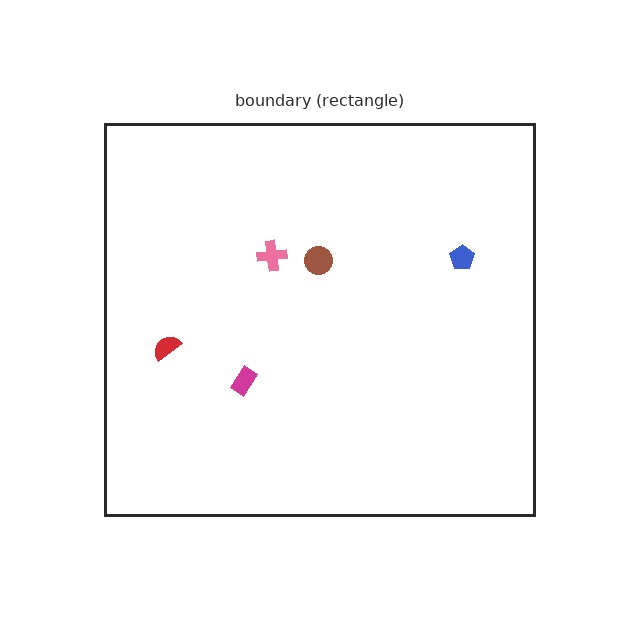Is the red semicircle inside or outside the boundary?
Inside.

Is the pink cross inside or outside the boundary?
Inside.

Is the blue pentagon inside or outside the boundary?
Inside.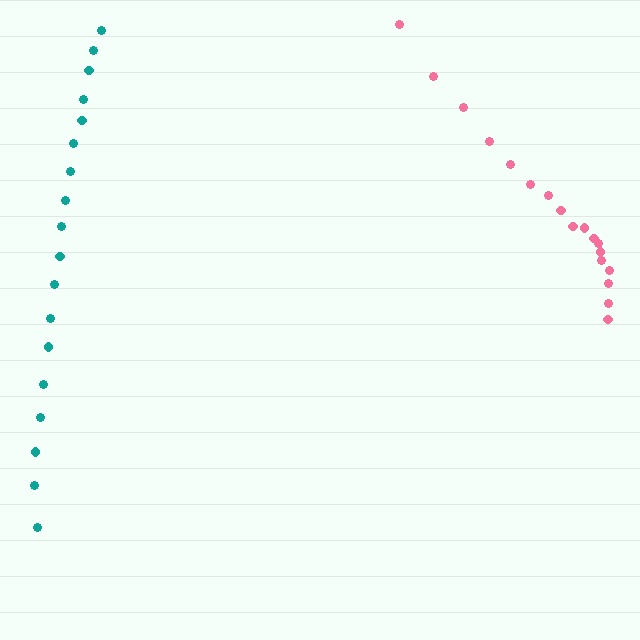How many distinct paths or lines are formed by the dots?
There are 2 distinct paths.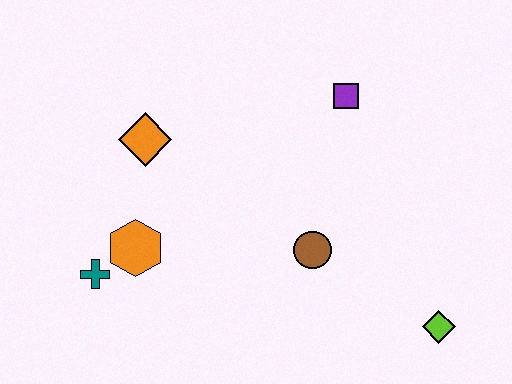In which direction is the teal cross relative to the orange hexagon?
The teal cross is to the left of the orange hexagon.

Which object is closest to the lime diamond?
The brown circle is closest to the lime diamond.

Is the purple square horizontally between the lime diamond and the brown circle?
Yes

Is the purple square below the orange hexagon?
No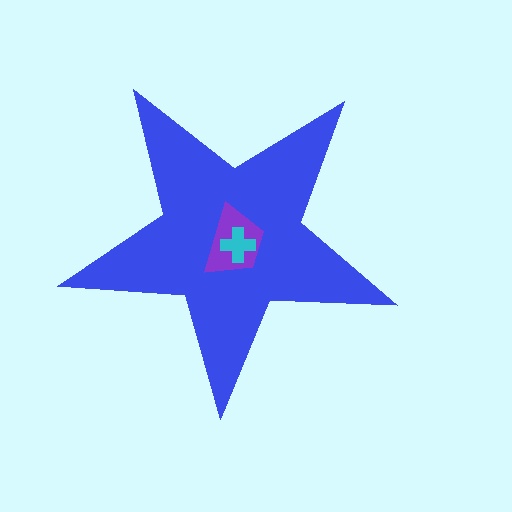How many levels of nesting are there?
3.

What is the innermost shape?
The cyan cross.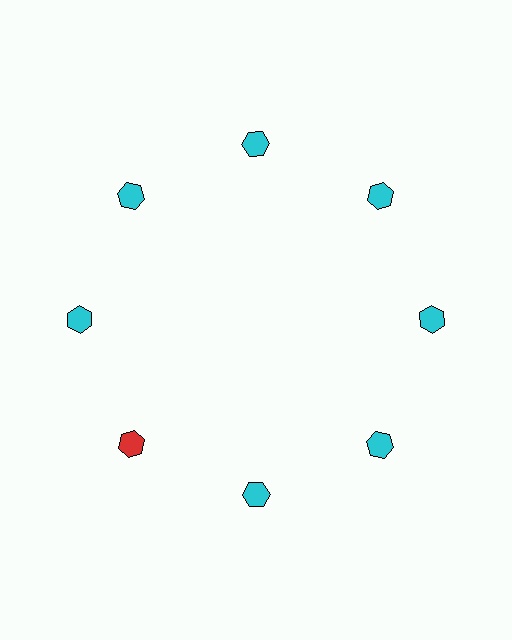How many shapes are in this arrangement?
There are 8 shapes arranged in a ring pattern.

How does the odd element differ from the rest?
It has a different color: red instead of cyan.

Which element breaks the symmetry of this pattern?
The red hexagon at roughly the 8 o'clock position breaks the symmetry. All other shapes are cyan hexagons.